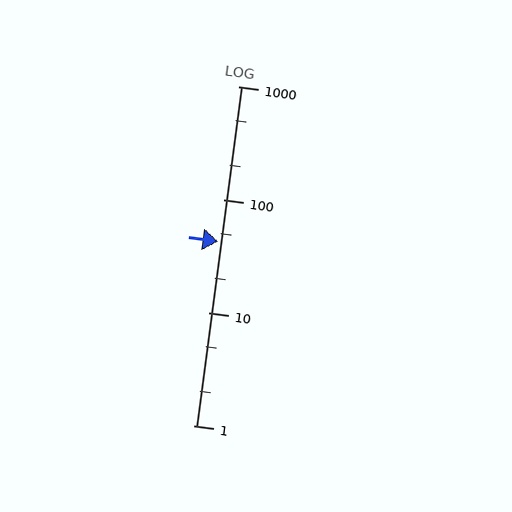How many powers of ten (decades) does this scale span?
The scale spans 3 decades, from 1 to 1000.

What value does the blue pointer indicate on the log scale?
The pointer indicates approximately 42.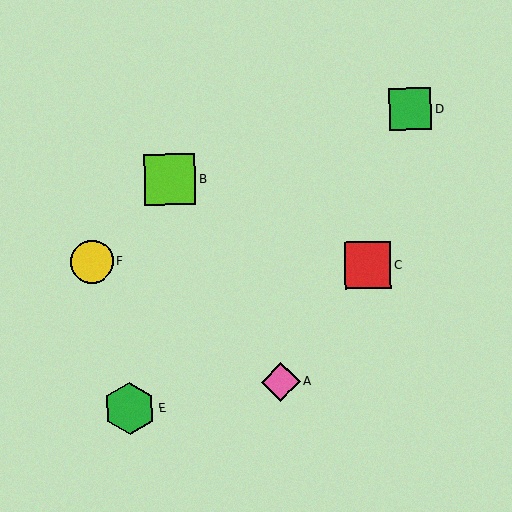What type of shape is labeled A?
Shape A is a pink diamond.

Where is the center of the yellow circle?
The center of the yellow circle is at (92, 262).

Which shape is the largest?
The green hexagon (labeled E) is the largest.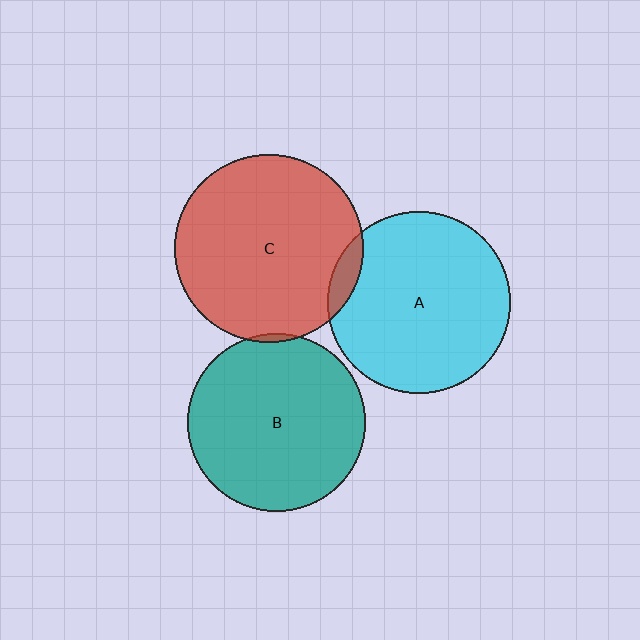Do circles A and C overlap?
Yes.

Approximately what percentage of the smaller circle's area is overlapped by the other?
Approximately 5%.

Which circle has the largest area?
Circle C (red).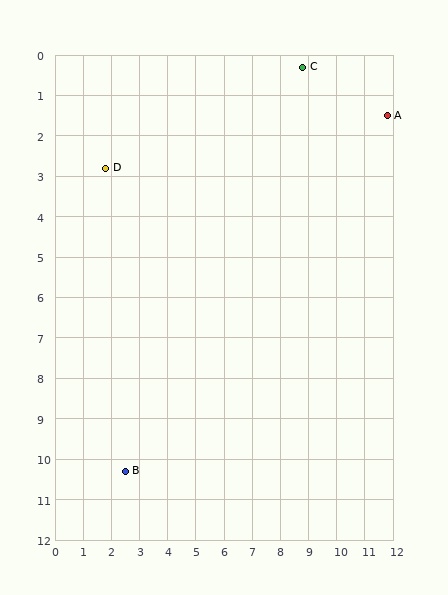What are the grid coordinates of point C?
Point C is at approximately (8.8, 0.3).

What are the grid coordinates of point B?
Point B is at approximately (2.5, 10.3).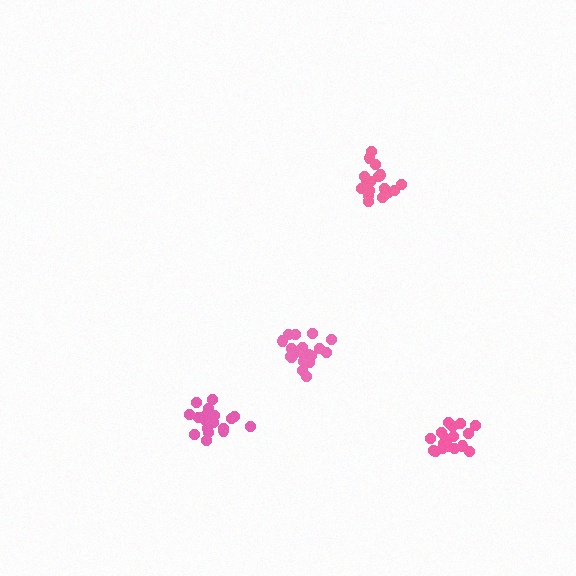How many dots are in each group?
Group 1: 20 dots, Group 2: 17 dots, Group 3: 19 dots, Group 4: 19 dots (75 total).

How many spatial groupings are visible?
There are 4 spatial groupings.